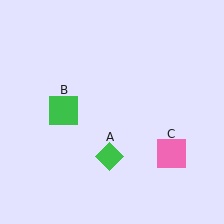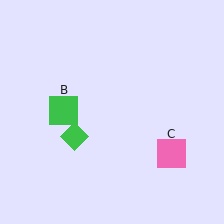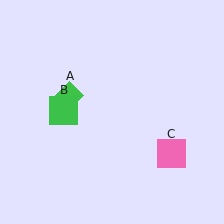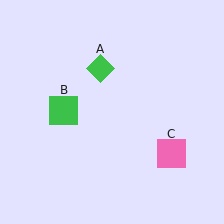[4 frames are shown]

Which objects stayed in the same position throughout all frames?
Green square (object B) and pink square (object C) remained stationary.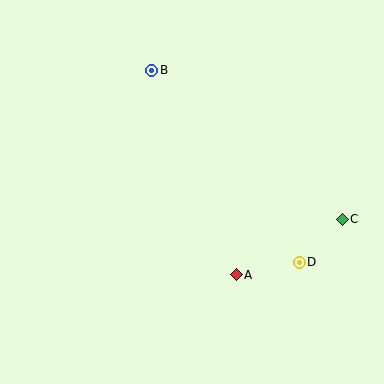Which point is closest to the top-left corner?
Point B is closest to the top-left corner.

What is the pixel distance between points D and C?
The distance between D and C is 61 pixels.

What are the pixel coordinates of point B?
Point B is at (152, 70).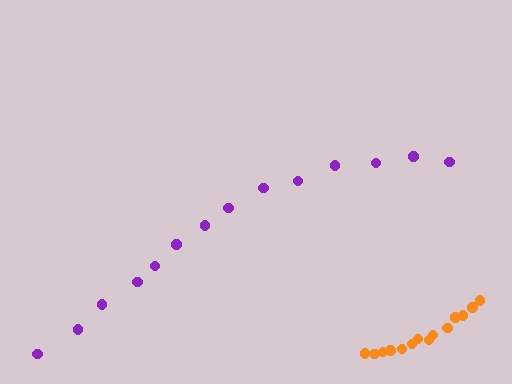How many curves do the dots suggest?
There are 2 distinct paths.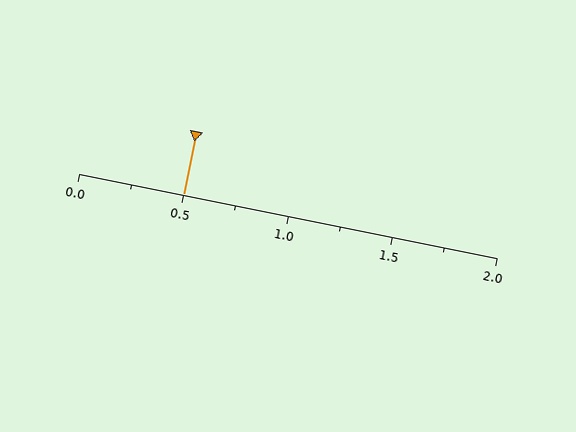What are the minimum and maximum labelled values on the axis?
The axis runs from 0.0 to 2.0.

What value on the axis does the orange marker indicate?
The marker indicates approximately 0.5.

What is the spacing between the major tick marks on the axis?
The major ticks are spaced 0.5 apart.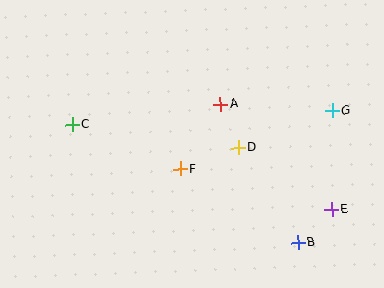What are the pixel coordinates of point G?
Point G is at (332, 110).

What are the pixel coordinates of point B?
Point B is at (298, 242).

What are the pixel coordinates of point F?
Point F is at (180, 169).